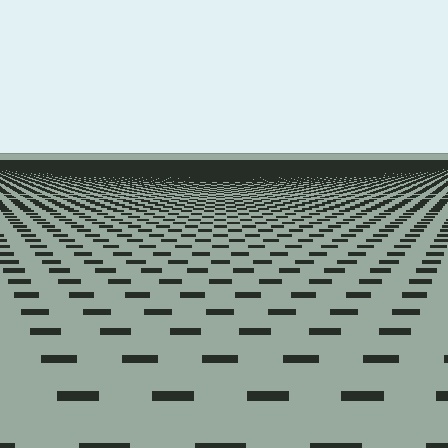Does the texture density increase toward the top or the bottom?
Density increases toward the top.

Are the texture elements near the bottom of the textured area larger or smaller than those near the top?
Larger. Near the bottom, elements are closer to the viewer and appear at a bigger on-screen size.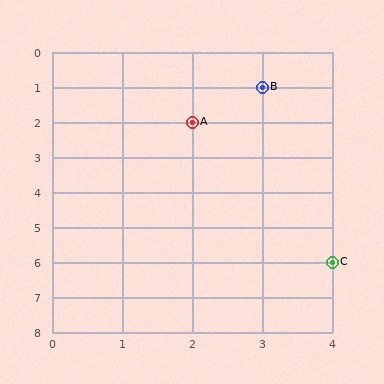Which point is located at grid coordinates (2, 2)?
Point A is at (2, 2).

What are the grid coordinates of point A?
Point A is at grid coordinates (2, 2).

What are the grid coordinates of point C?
Point C is at grid coordinates (4, 6).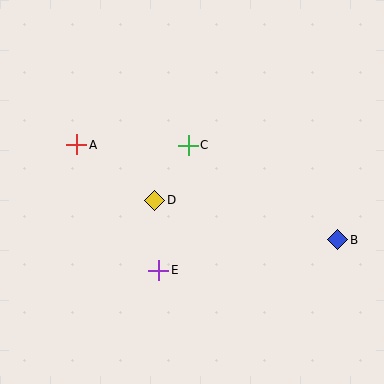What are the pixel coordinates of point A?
Point A is at (77, 145).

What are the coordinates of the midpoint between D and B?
The midpoint between D and B is at (246, 220).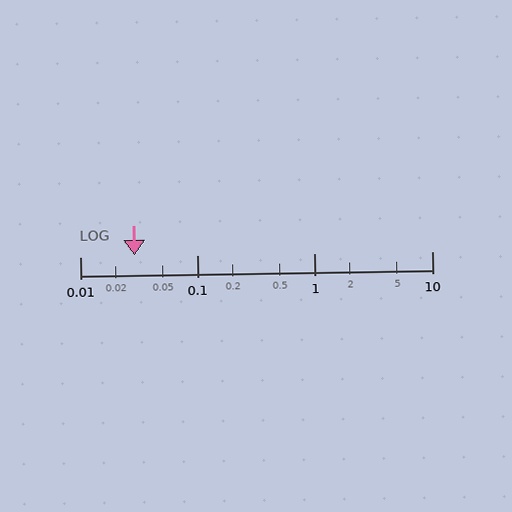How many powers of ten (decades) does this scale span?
The scale spans 3 decades, from 0.01 to 10.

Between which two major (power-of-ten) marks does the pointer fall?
The pointer is between 0.01 and 0.1.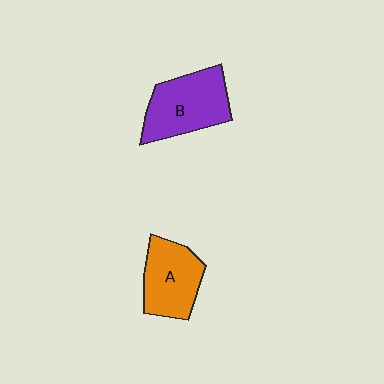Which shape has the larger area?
Shape B (purple).